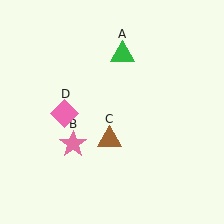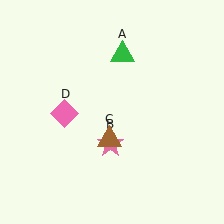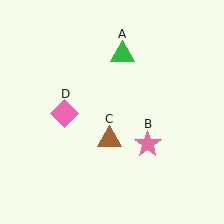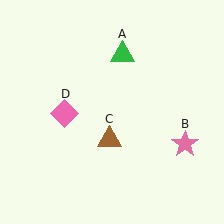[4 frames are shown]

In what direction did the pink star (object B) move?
The pink star (object B) moved right.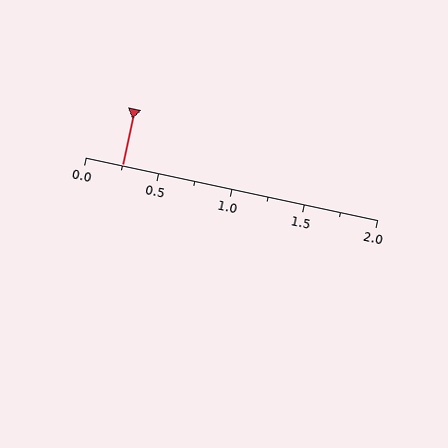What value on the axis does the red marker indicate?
The marker indicates approximately 0.25.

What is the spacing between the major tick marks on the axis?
The major ticks are spaced 0.5 apart.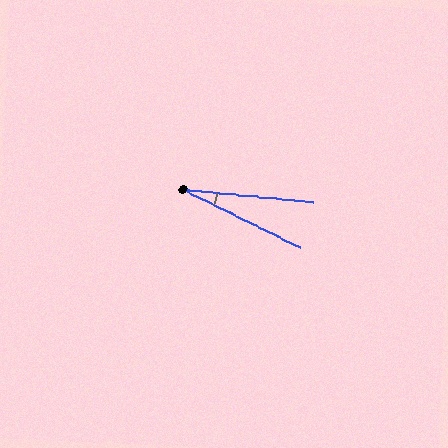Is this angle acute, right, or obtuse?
It is acute.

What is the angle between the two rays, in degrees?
Approximately 21 degrees.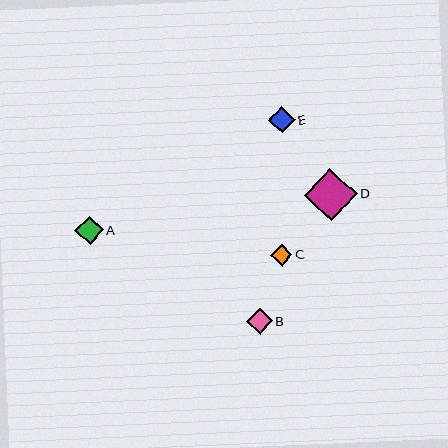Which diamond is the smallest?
Diamond C is the smallest with a size of approximately 22 pixels.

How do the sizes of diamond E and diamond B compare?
Diamond E and diamond B are approximately the same size.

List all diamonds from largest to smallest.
From largest to smallest: D, A, E, B, C.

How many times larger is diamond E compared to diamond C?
Diamond E is approximately 1.2 times the size of diamond C.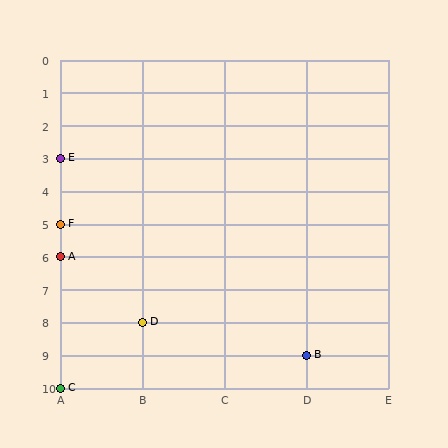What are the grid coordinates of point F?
Point F is at grid coordinates (A, 5).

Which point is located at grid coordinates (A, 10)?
Point C is at (A, 10).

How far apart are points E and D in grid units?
Points E and D are 1 column and 5 rows apart (about 5.1 grid units diagonally).